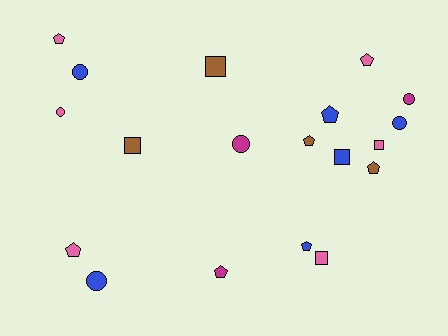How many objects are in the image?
There are 19 objects.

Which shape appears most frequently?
Pentagon, with 8 objects.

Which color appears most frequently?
Blue, with 6 objects.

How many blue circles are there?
There are 3 blue circles.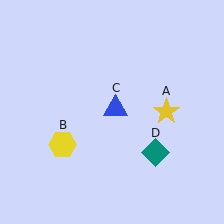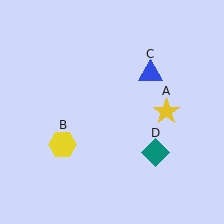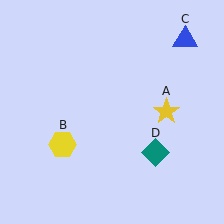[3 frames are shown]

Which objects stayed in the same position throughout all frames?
Yellow star (object A) and yellow hexagon (object B) and teal diamond (object D) remained stationary.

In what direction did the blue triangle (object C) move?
The blue triangle (object C) moved up and to the right.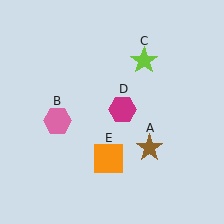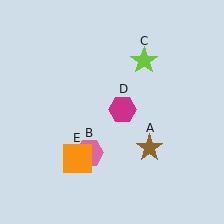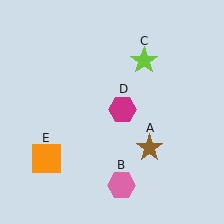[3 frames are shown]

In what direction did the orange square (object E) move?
The orange square (object E) moved left.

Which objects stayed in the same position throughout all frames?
Brown star (object A) and lime star (object C) and magenta hexagon (object D) remained stationary.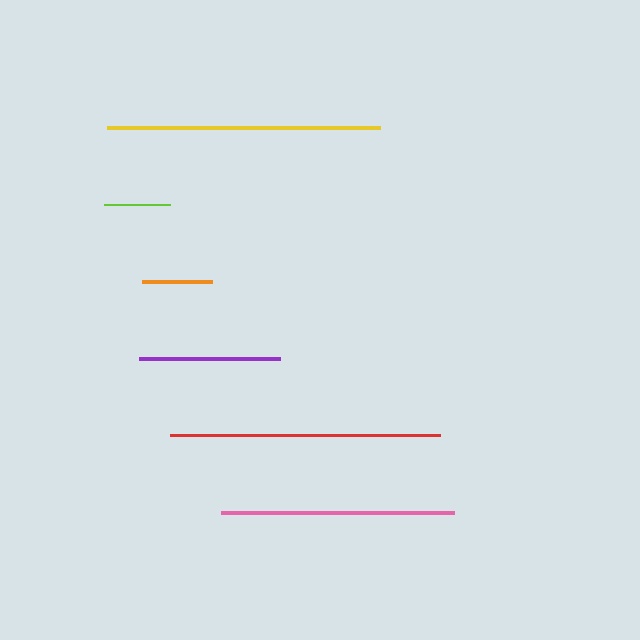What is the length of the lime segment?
The lime segment is approximately 66 pixels long.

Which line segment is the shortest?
The lime line is the shortest at approximately 66 pixels.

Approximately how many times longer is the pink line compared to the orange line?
The pink line is approximately 3.3 times the length of the orange line.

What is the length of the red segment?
The red segment is approximately 270 pixels long.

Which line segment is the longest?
The yellow line is the longest at approximately 272 pixels.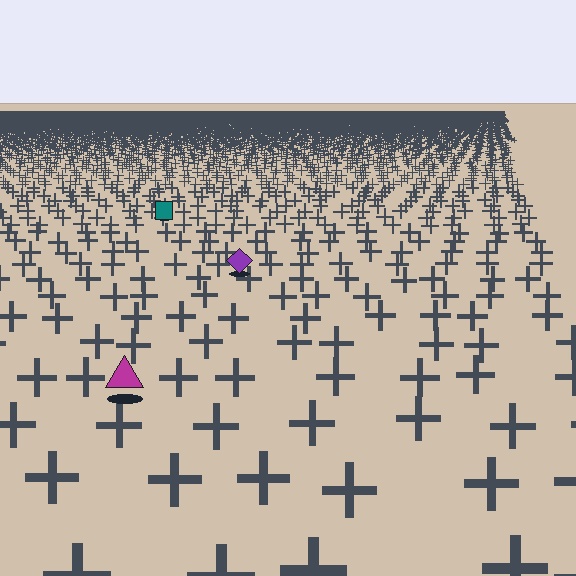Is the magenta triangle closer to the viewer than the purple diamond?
Yes. The magenta triangle is closer — you can tell from the texture gradient: the ground texture is coarser near it.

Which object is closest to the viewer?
The magenta triangle is closest. The texture marks near it are larger and more spread out.